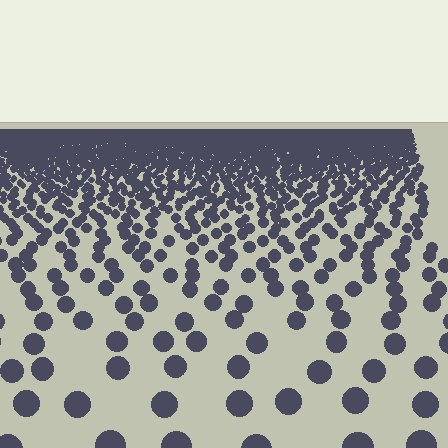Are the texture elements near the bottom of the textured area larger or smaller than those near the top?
Larger. Near the bottom, elements are closer to the viewer and appear at a bigger on-screen size.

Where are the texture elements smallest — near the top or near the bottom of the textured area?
Near the top.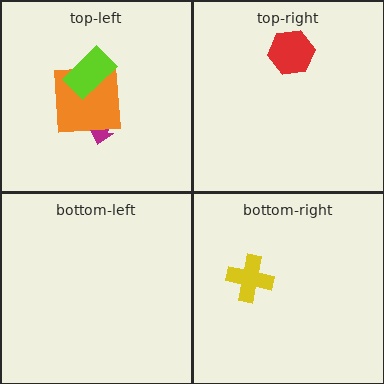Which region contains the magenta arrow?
The top-left region.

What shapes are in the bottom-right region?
The yellow cross.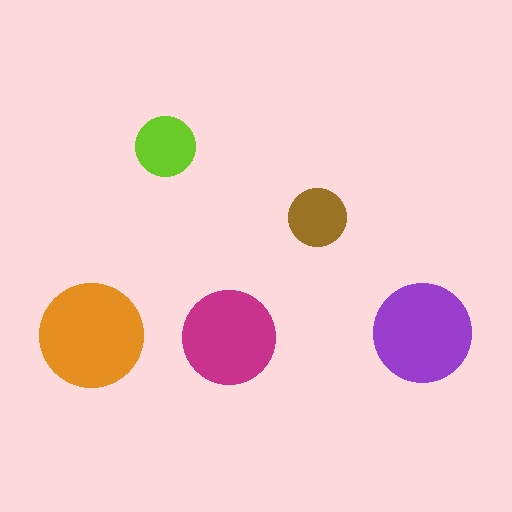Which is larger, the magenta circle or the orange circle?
The orange one.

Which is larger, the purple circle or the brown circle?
The purple one.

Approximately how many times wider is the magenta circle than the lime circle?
About 1.5 times wider.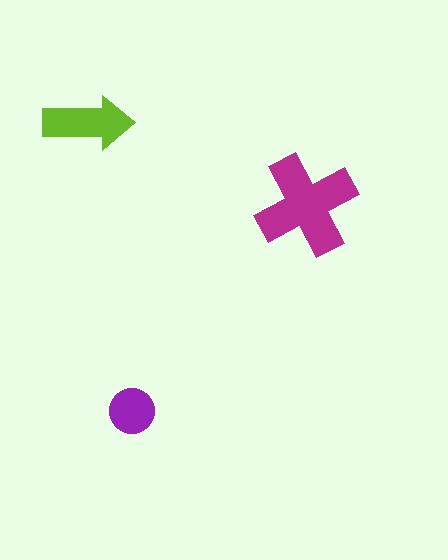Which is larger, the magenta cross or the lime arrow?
The magenta cross.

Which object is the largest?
The magenta cross.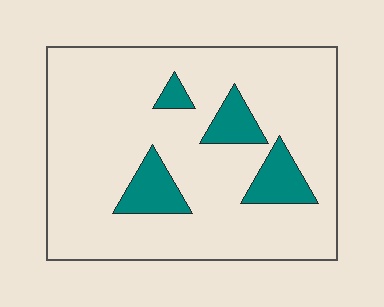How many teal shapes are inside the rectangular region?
4.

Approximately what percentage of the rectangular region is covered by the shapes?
Approximately 15%.